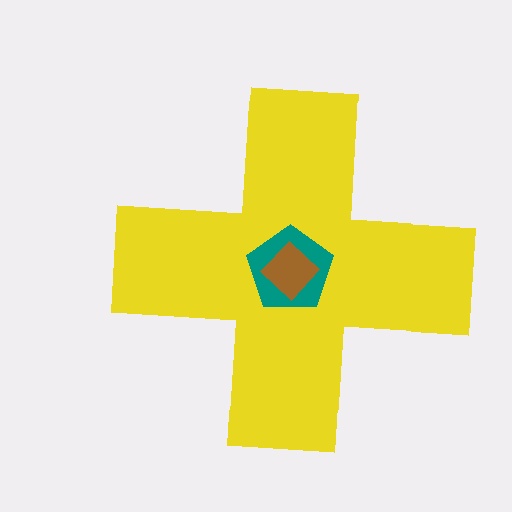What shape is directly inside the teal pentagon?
The brown diamond.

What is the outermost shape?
The yellow cross.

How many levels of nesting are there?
3.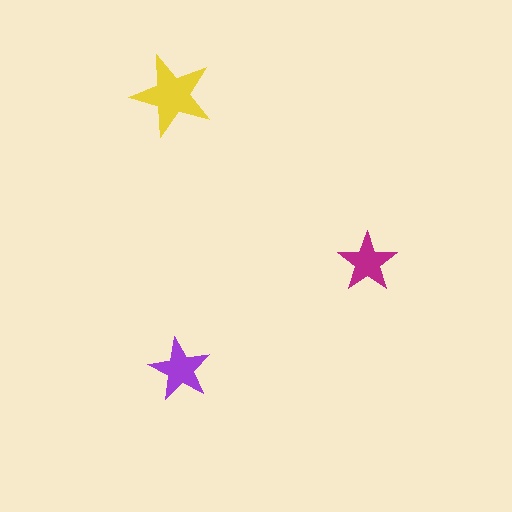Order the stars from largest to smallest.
the yellow one, the purple one, the magenta one.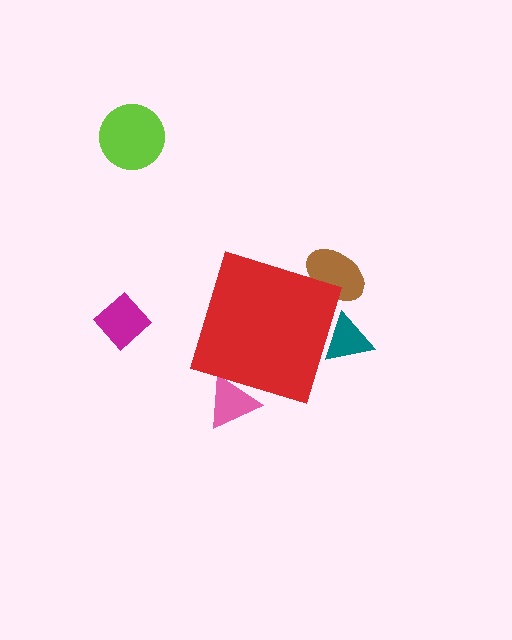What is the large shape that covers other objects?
A red diamond.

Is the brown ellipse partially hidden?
Yes, the brown ellipse is partially hidden behind the red diamond.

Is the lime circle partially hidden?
No, the lime circle is fully visible.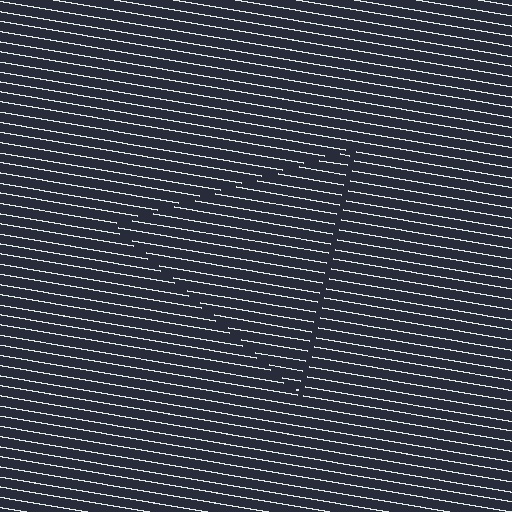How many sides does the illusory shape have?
3 sides — the line-ends trace a triangle.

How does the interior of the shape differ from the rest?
The interior of the shape contains the same grating, shifted by half a period — the contour is defined by the phase discontinuity where line-ends from the inner and outer gratings abut.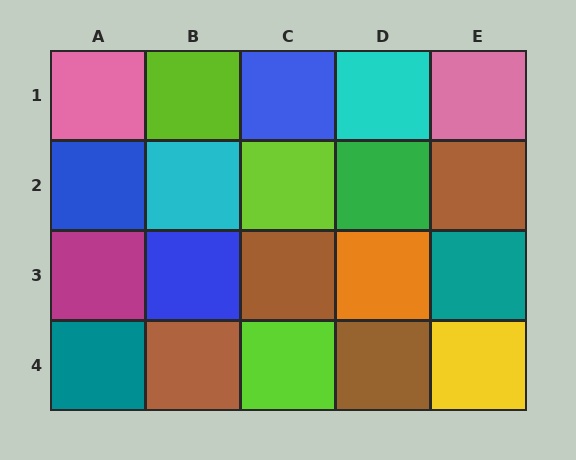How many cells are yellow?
1 cell is yellow.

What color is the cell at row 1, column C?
Blue.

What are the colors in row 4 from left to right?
Teal, brown, lime, brown, yellow.